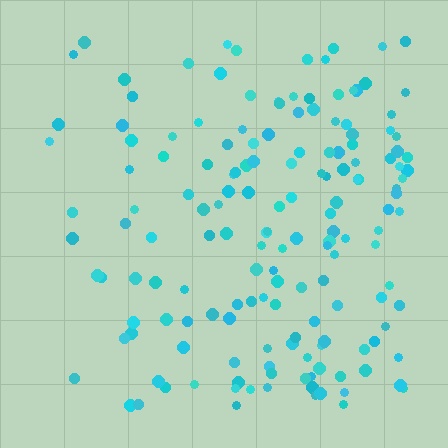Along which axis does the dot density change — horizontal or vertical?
Horizontal.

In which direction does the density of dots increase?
From left to right, with the right side densest.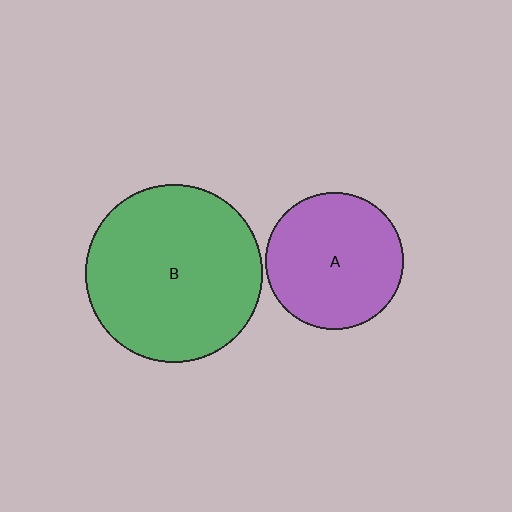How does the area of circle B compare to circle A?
Approximately 1.7 times.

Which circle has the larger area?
Circle B (green).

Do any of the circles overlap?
No, none of the circles overlap.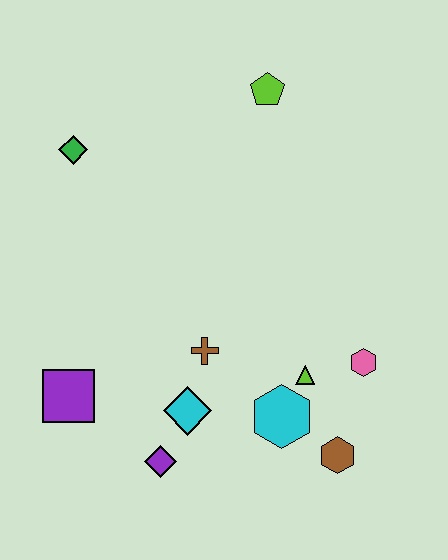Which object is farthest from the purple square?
The lime pentagon is farthest from the purple square.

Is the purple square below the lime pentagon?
Yes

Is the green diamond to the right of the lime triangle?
No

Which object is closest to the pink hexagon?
The lime triangle is closest to the pink hexagon.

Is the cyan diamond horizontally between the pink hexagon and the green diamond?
Yes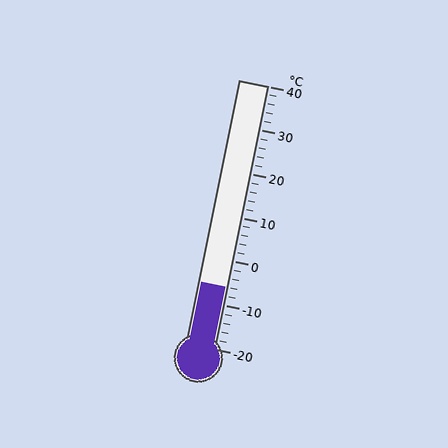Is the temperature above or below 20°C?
The temperature is below 20°C.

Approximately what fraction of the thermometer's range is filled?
The thermometer is filled to approximately 25% of its range.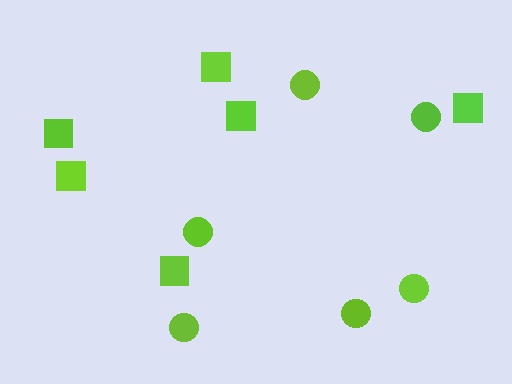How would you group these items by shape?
There are 2 groups: one group of squares (6) and one group of circles (6).